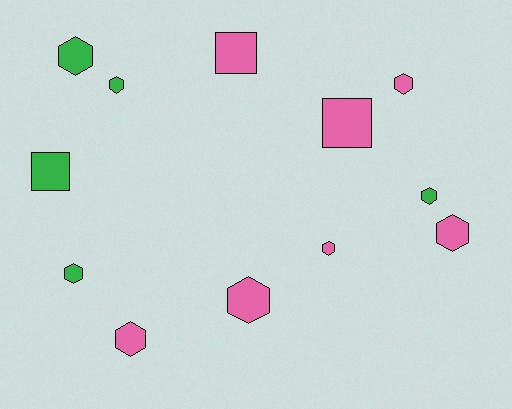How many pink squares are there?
There are 2 pink squares.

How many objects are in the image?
There are 12 objects.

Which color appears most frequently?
Pink, with 7 objects.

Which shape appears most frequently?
Hexagon, with 9 objects.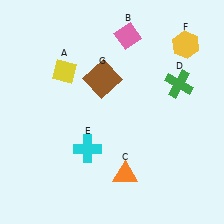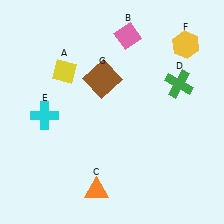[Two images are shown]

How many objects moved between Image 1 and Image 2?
2 objects moved between the two images.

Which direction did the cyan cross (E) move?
The cyan cross (E) moved left.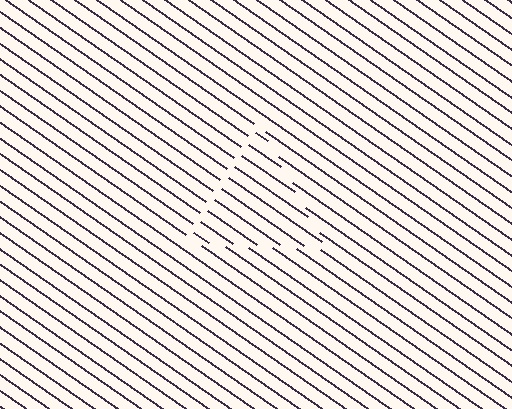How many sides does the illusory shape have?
3 sides — the line-ends trace a triangle.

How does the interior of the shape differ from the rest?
The interior of the shape contains the same grating, shifted by half a period — the contour is defined by the phase discontinuity where line-ends from the inner and outer gratings abut.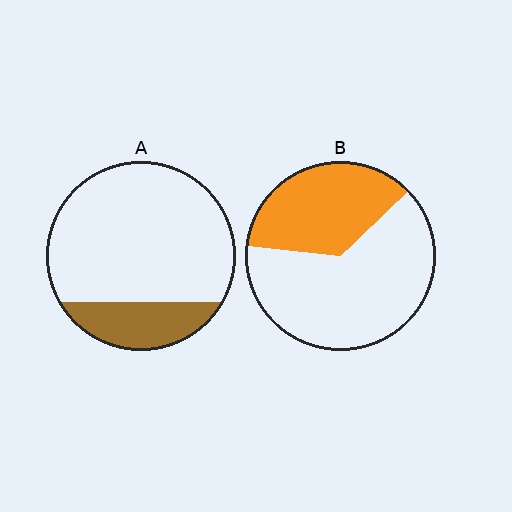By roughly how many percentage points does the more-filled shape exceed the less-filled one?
By roughly 15 percentage points (B over A).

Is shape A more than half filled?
No.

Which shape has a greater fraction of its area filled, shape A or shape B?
Shape B.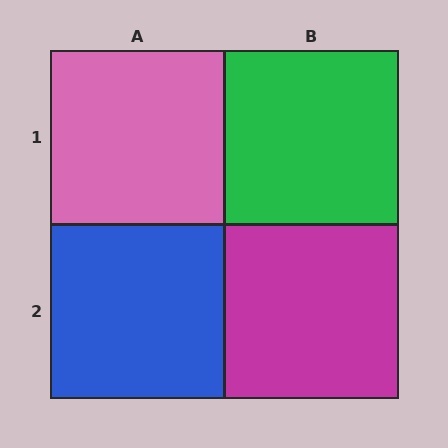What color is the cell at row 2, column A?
Blue.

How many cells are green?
1 cell is green.